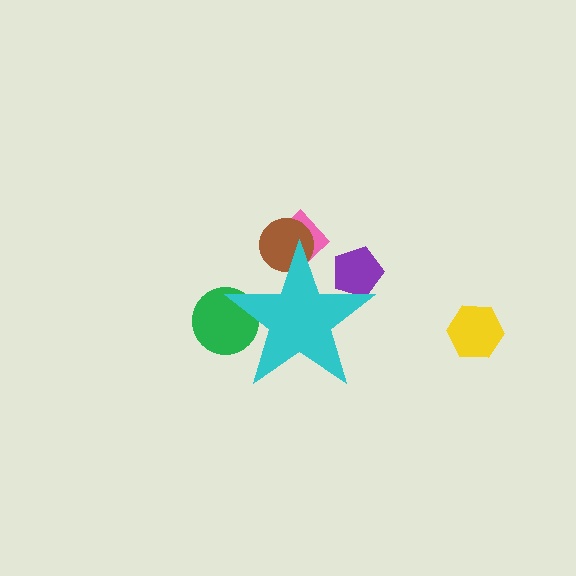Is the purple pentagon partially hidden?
Yes, the purple pentagon is partially hidden behind the cyan star.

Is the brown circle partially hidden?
Yes, the brown circle is partially hidden behind the cyan star.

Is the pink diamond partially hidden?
Yes, the pink diamond is partially hidden behind the cyan star.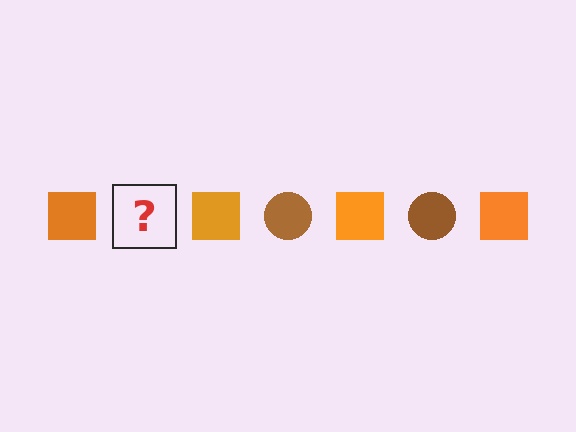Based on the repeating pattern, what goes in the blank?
The blank should be a brown circle.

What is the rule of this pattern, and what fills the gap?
The rule is that the pattern alternates between orange square and brown circle. The gap should be filled with a brown circle.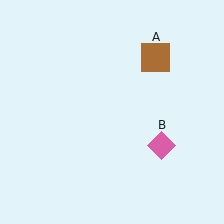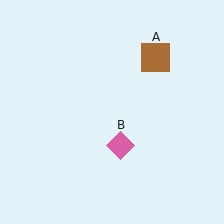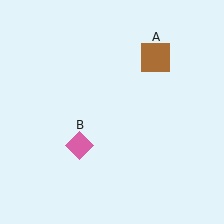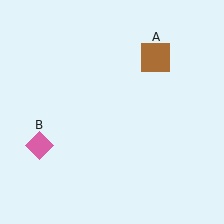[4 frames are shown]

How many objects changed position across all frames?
1 object changed position: pink diamond (object B).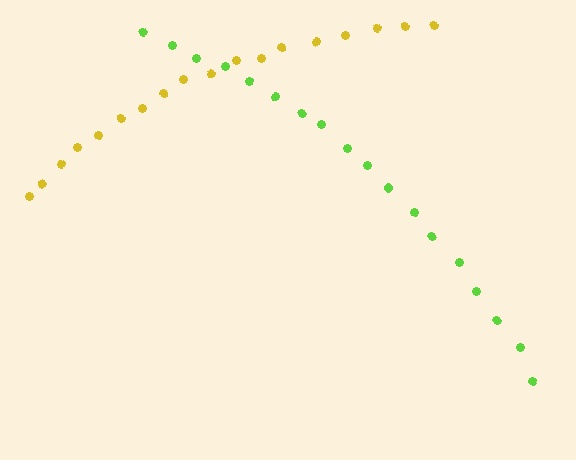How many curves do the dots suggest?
There are 2 distinct paths.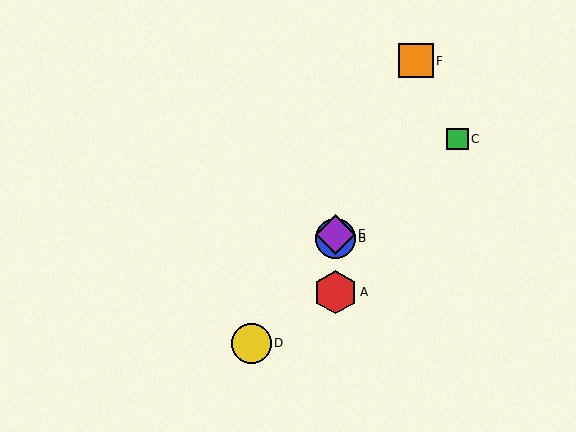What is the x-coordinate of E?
Object E is at x≈335.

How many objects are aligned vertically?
3 objects (A, B, E) are aligned vertically.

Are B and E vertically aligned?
Yes, both are at x≈335.